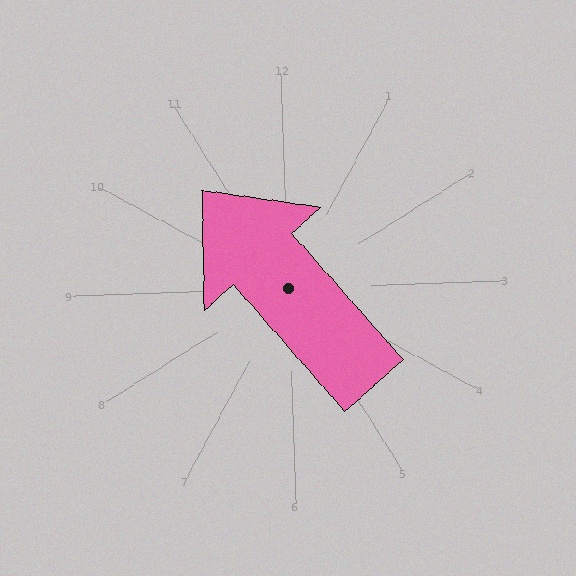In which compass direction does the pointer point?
Northwest.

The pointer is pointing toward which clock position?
Roughly 11 o'clock.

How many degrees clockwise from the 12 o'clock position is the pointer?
Approximately 321 degrees.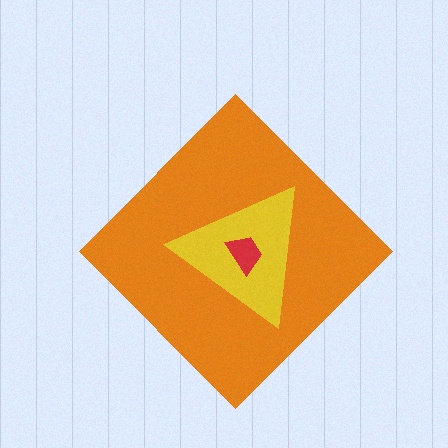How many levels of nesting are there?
3.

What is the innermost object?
The red trapezoid.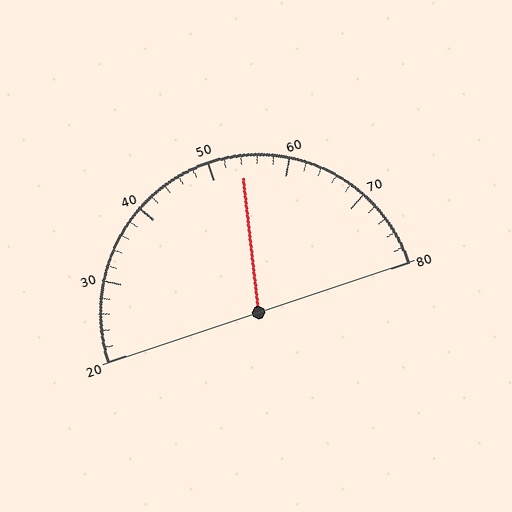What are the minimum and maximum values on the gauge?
The gauge ranges from 20 to 80.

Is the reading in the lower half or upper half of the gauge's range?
The reading is in the upper half of the range (20 to 80).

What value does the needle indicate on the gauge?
The needle indicates approximately 54.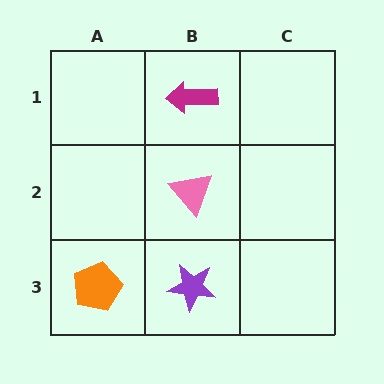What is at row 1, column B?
A magenta arrow.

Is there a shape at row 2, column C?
No, that cell is empty.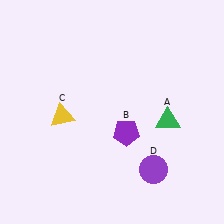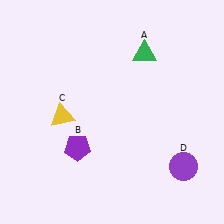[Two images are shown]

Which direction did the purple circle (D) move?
The purple circle (D) moved right.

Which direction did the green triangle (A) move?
The green triangle (A) moved up.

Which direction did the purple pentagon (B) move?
The purple pentagon (B) moved left.